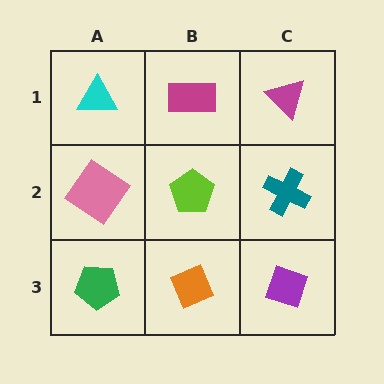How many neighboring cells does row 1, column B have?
3.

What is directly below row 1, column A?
A pink diamond.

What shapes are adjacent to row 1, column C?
A teal cross (row 2, column C), a magenta rectangle (row 1, column B).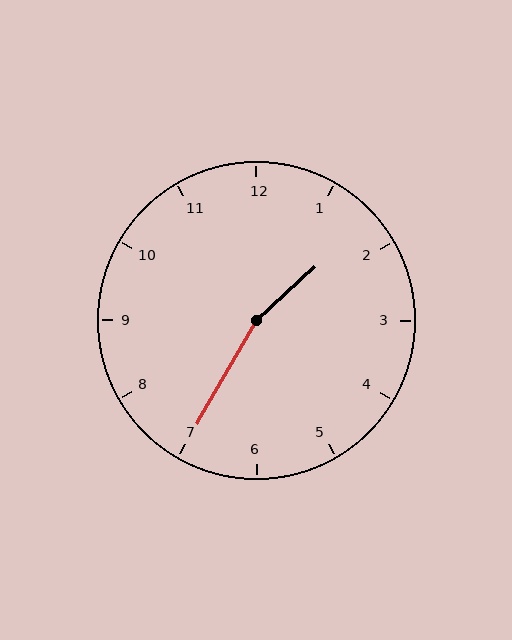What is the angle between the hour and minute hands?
Approximately 162 degrees.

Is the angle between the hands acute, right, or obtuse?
It is obtuse.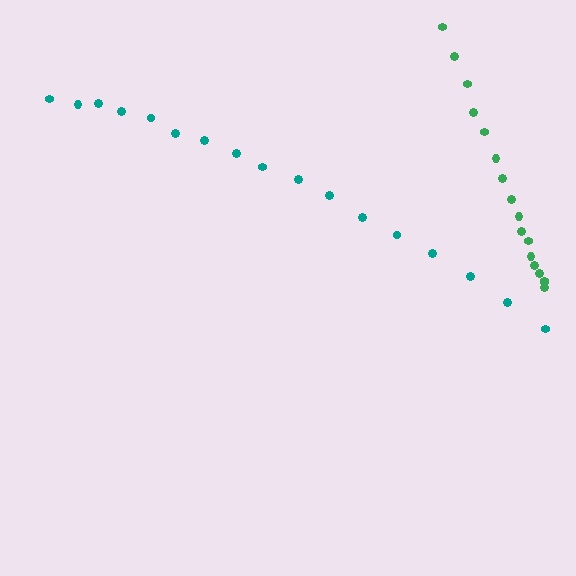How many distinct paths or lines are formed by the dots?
There are 2 distinct paths.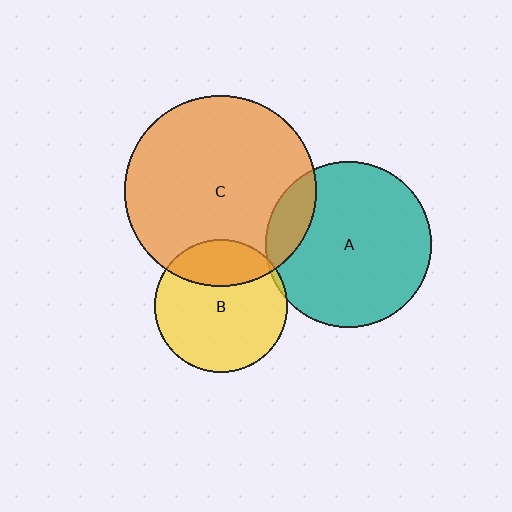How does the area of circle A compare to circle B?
Approximately 1.6 times.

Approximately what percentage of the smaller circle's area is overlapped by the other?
Approximately 15%.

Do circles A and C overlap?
Yes.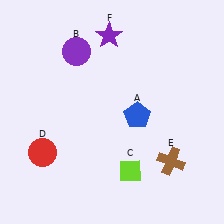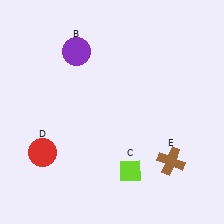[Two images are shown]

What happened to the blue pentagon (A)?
The blue pentagon (A) was removed in Image 2. It was in the bottom-right area of Image 1.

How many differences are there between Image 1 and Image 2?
There are 2 differences between the two images.